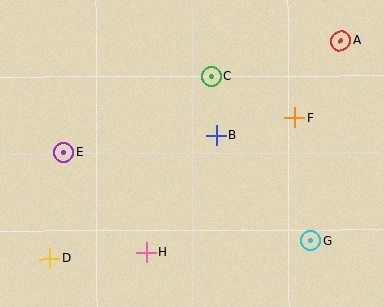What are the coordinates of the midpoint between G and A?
The midpoint between G and A is at (326, 140).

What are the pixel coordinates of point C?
Point C is at (211, 76).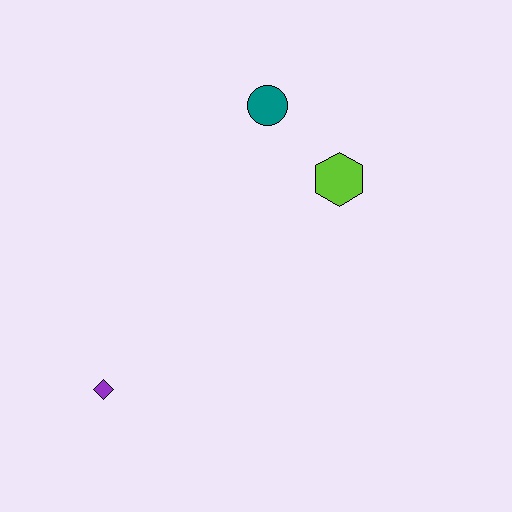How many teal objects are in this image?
There is 1 teal object.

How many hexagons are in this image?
There is 1 hexagon.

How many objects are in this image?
There are 3 objects.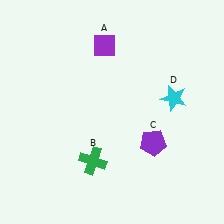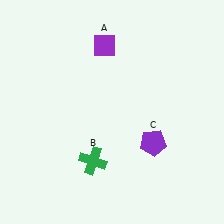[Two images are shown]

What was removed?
The cyan star (D) was removed in Image 2.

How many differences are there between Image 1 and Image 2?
There is 1 difference between the two images.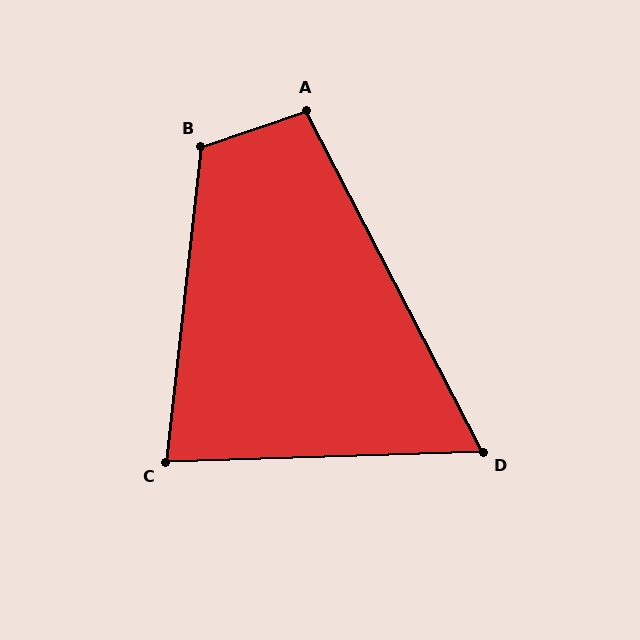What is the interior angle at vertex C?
Approximately 82 degrees (acute).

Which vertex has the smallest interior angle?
D, at approximately 64 degrees.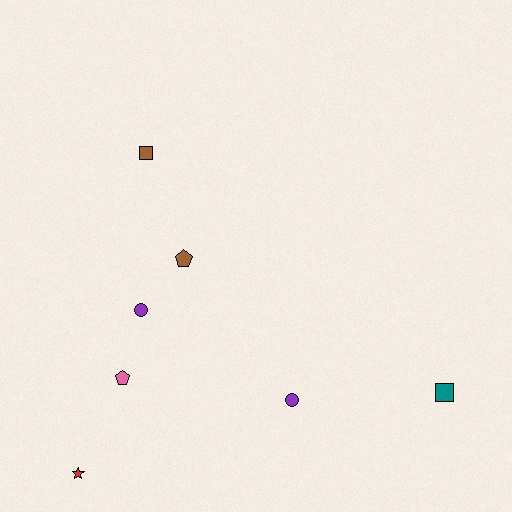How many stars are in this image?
There is 1 star.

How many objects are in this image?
There are 7 objects.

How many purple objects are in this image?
There are 2 purple objects.